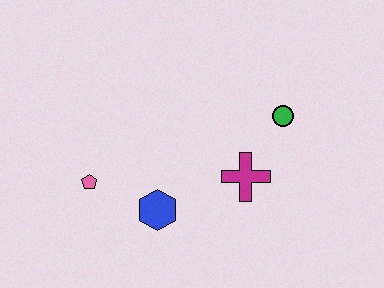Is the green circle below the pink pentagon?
No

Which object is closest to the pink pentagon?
The blue hexagon is closest to the pink pentagon.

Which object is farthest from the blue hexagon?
The green circle is farthest from the blue hexagon.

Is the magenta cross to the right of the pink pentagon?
Yes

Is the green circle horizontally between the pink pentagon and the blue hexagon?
No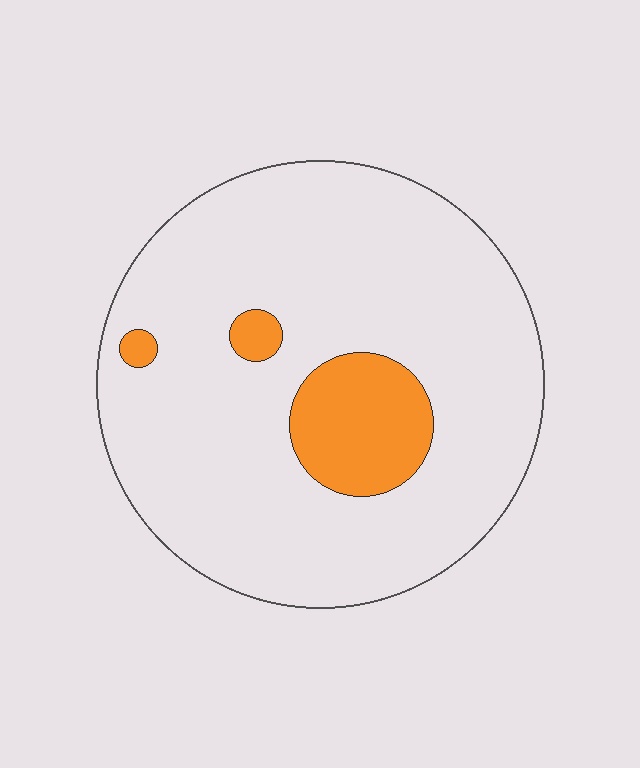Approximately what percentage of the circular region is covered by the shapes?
Approximately 15%.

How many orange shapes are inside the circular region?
3.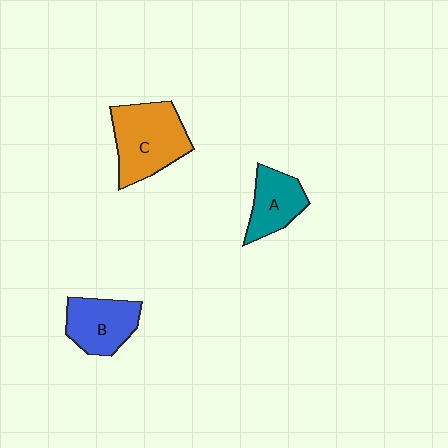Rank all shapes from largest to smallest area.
From largest to smallest: C (orange), B (blue), A (teal).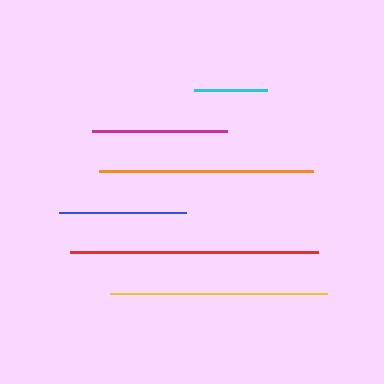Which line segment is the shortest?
The cyan line is the shortest at approximately 73 pixels.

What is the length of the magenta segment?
The magenta segment is approximately 135 pixels long.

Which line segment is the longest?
The red line is the longest at approximately 249 pixels.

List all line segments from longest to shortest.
From longest to shortest: red, yellow, orange, magenta, blue, cyan.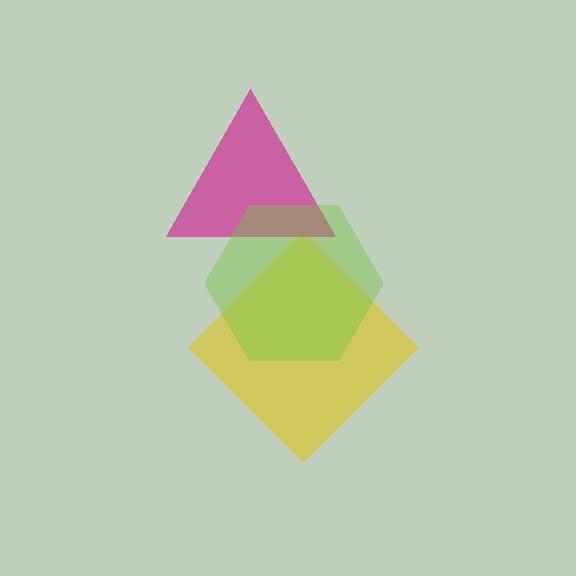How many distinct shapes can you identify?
There are 3 distinct shapes: a yellow diamond, a magenta triangle, a lime hexagon.